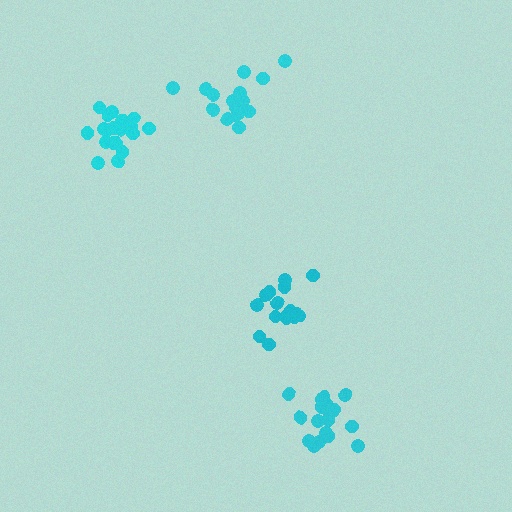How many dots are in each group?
Group 1: 21 dots, Group 2: 21 dots, Group 3: 16 dots, Group 4: 15 dots (73 total).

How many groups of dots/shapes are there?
There are 4 groups.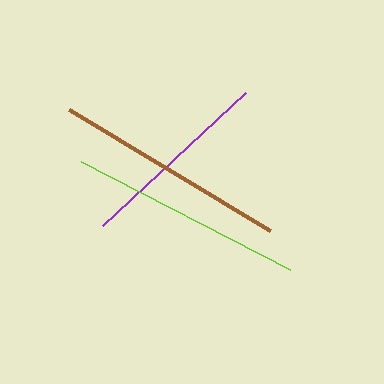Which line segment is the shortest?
The purple line is the shortest at approximately 196 pixels.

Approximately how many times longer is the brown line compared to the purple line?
The brown line is approximately 1.2 times the length of the purple line.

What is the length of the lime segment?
The lime segment is approximately 235 pixels long.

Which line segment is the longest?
The lime line is the longest at approximately 235 pixels.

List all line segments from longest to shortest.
From longest to shortest: lime, brown, purple.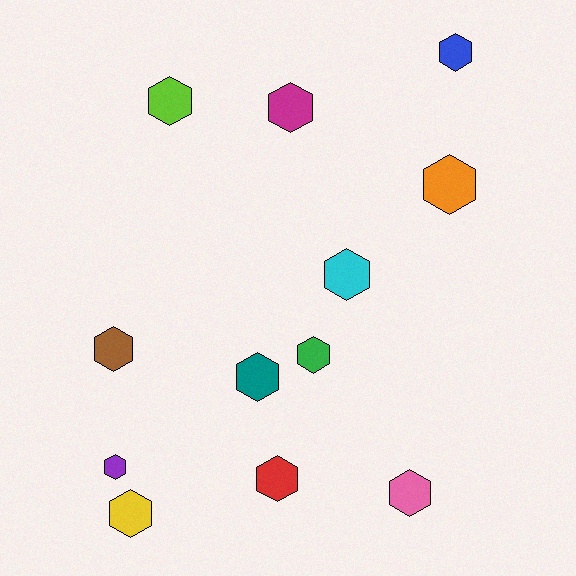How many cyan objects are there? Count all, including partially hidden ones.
There is 1 cyan object.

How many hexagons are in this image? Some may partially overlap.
There are 12 hexagons.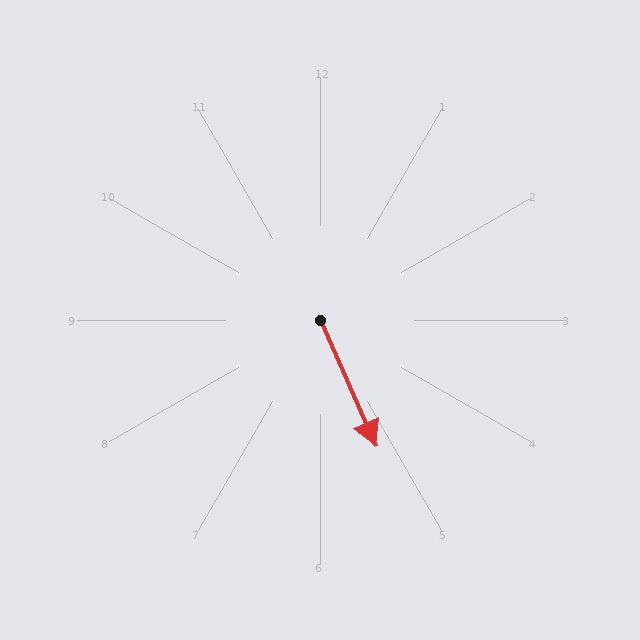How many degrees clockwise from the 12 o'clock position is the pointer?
Approximately 156 degrees.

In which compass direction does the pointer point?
Southeast.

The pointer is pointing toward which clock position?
Roughly 5 o'clock.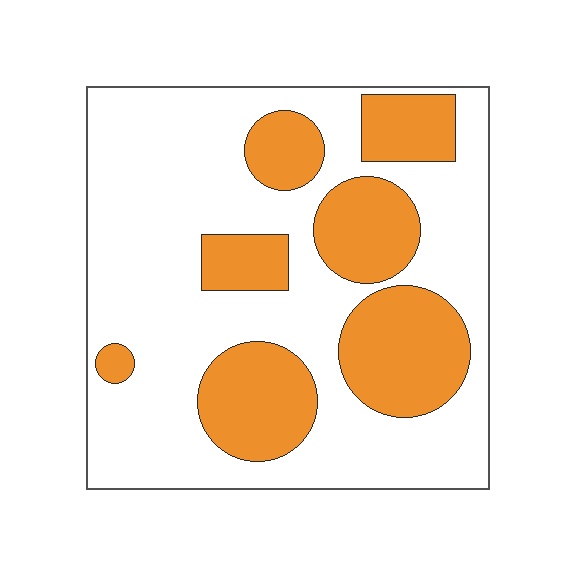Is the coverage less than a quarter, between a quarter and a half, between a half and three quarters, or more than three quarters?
Between a quarter and a half.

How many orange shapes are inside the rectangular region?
7.